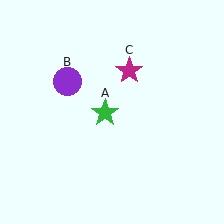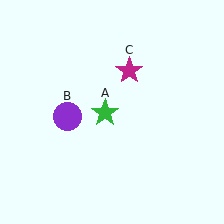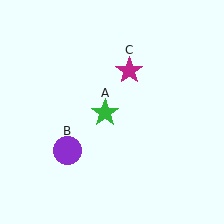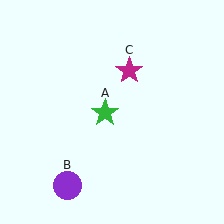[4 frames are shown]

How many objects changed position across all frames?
1 object changed position: purple circle (object B).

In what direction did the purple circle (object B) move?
The purple circle (object B) moved down.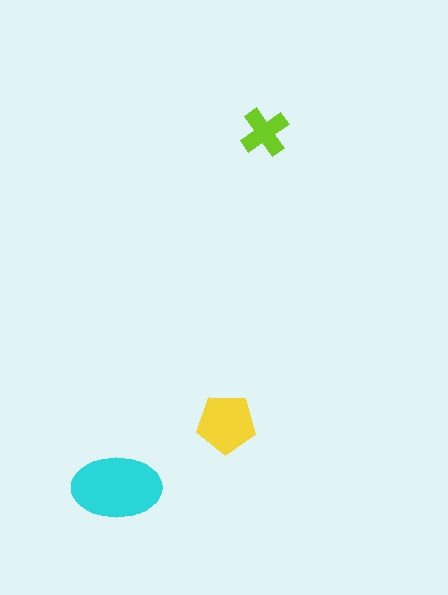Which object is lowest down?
The cyan ellipse is bottommost.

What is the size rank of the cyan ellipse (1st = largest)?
1st.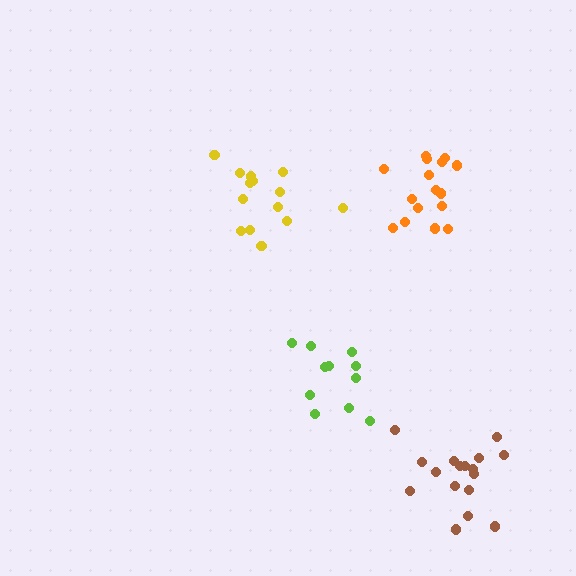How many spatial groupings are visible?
There are 4 spatial groupings.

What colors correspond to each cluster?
The clusters are colored: brown, yellow, lime, orange.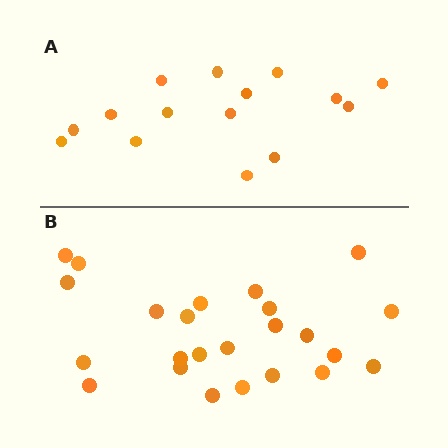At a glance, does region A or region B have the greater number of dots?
Region B (the bottom region) has more dots.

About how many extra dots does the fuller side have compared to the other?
Region B has roughly 8 or so more dots than region A.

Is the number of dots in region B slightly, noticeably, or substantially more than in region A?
Region B has substantially more. The ratio is roughly 1.6 to 1.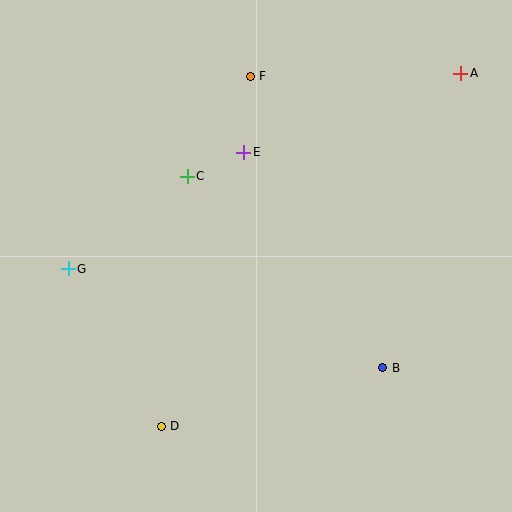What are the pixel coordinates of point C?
Point C is at (187, 176).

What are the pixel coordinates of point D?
Point D is at (161, 426).